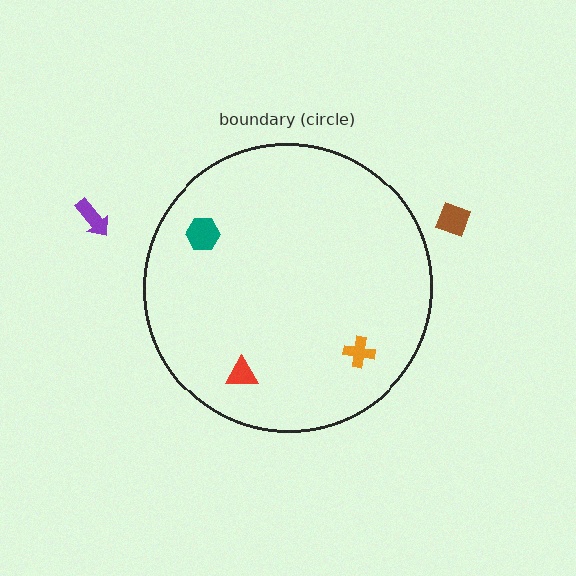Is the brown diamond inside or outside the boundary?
Outside.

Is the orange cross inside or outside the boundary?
Inside.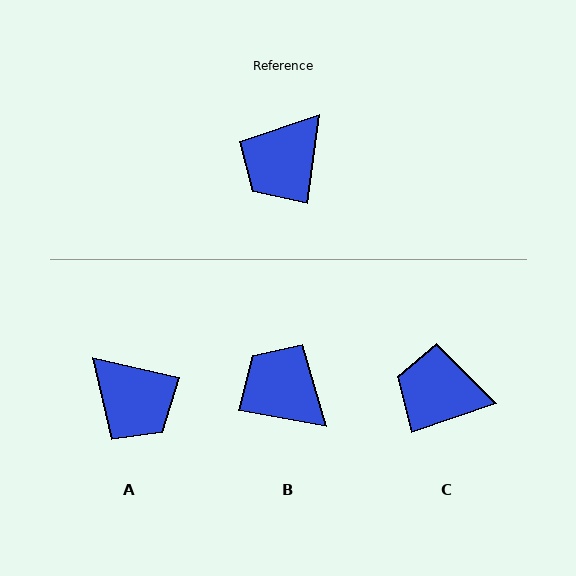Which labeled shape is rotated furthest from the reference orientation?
B, about 92 degrees away.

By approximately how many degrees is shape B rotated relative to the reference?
Approximately 92 degrees clockwise.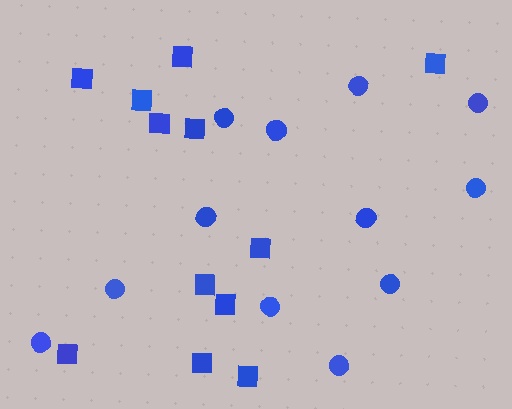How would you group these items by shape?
There are 2 groups: one group of squares (12) and one group of circles (12).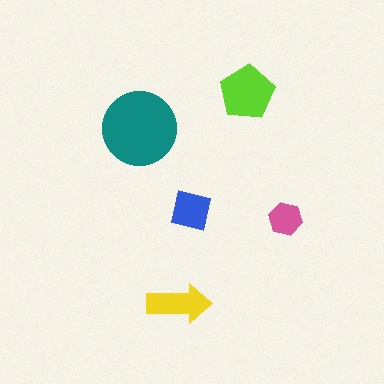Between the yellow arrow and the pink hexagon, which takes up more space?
The yellow arrow.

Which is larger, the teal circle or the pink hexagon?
The teal circle.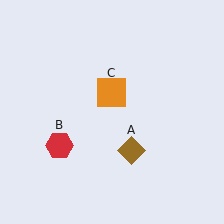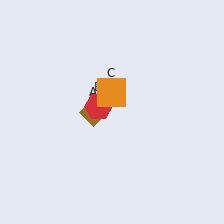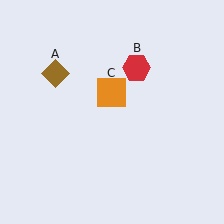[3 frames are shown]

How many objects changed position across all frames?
2 objects changed position: brown diamond (object A), red hexagon (object B).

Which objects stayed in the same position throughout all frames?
Orange square (object C) remained stationary.